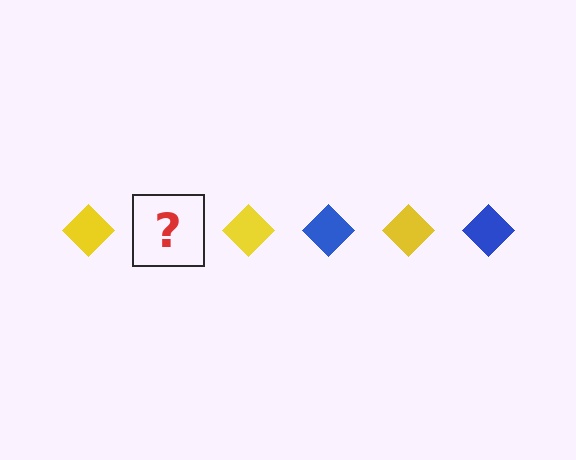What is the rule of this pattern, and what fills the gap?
The rule is that the pattern cycles through yellow, blue diamonds. The gap should be filled with a blue diamond.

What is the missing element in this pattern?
The missing element is a blue diamond.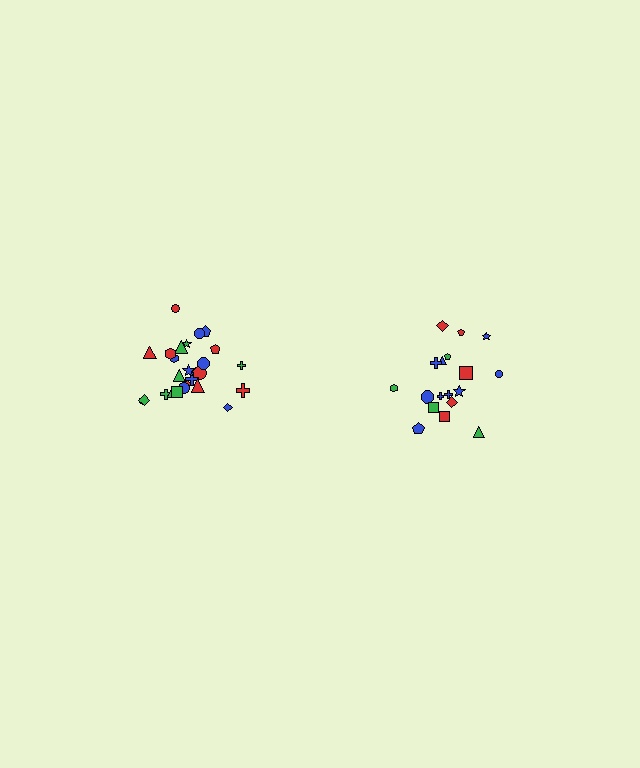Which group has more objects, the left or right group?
The left group.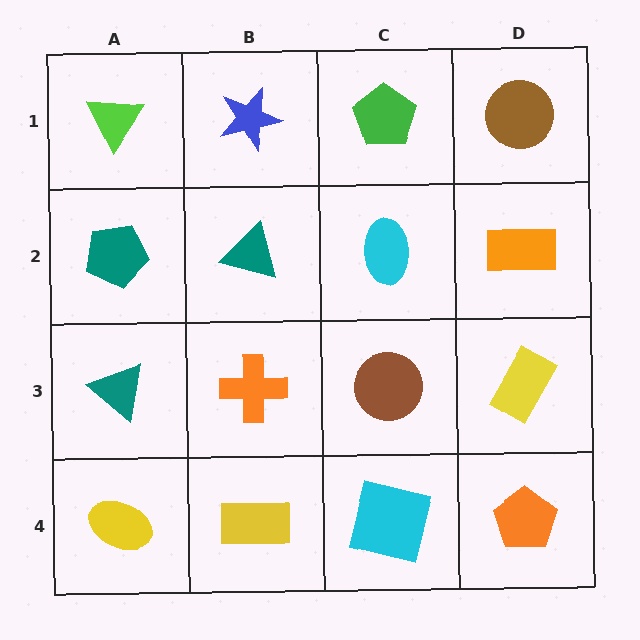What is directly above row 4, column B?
An orange cross.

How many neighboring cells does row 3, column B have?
4.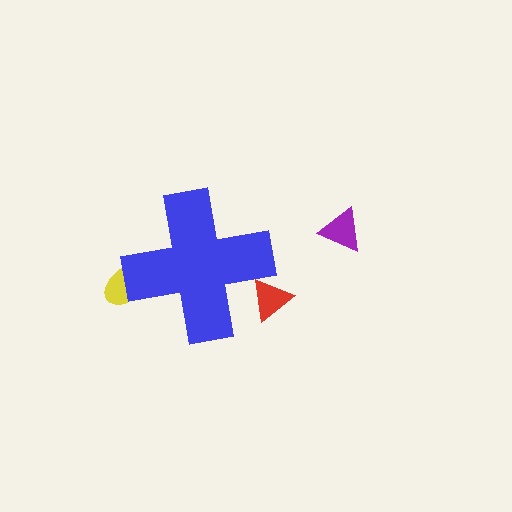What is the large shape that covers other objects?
A blue cross.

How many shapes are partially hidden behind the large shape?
2 shapes are partially hidden.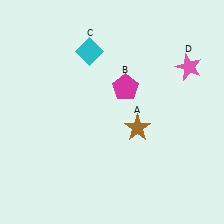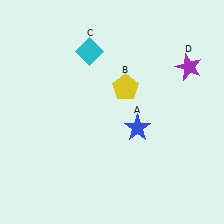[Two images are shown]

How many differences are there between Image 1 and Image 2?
There are 3 differences between the two images.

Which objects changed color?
A changed from brown to blue. B changed from magenta to yellow. D changed from pink to purple.